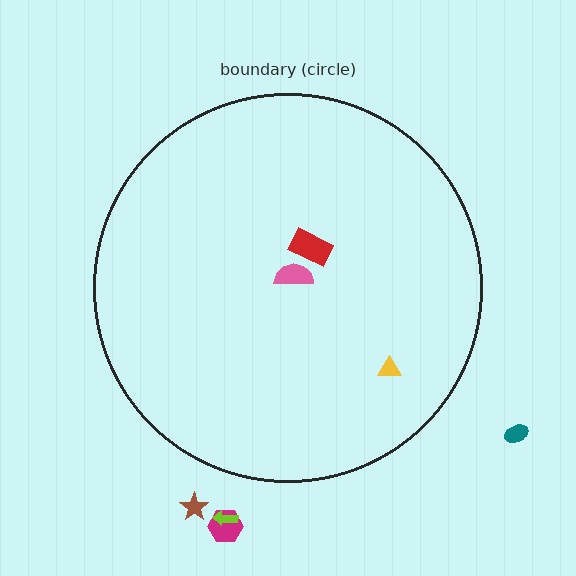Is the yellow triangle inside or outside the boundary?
Inside.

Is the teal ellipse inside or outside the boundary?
Outside.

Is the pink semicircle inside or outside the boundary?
Inside.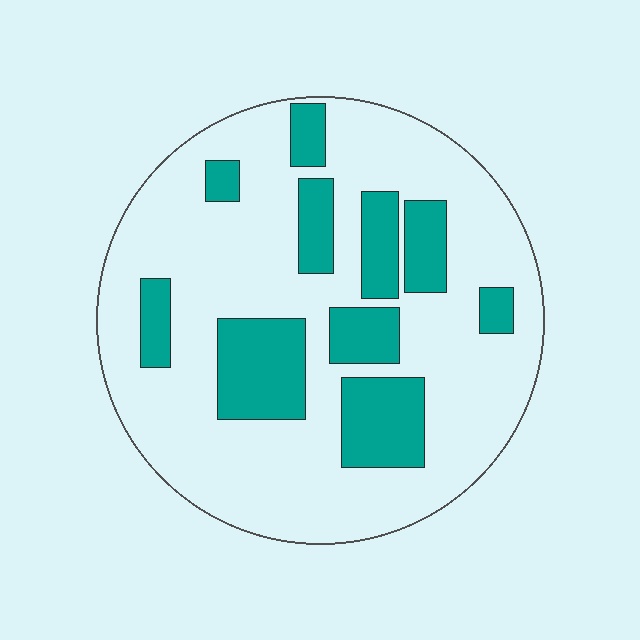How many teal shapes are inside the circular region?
10.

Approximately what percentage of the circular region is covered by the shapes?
Approximately 25%.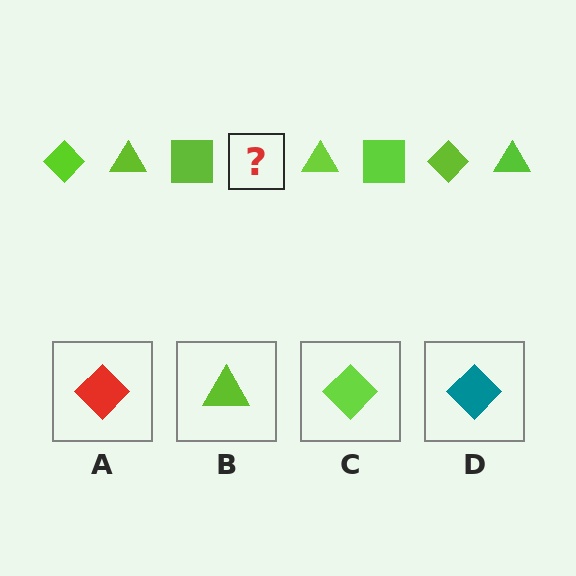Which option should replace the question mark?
Option C.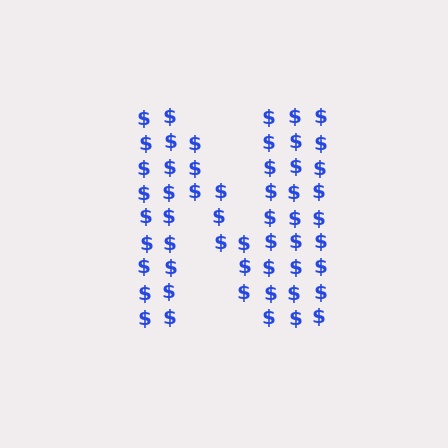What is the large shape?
The large shape is the letter N.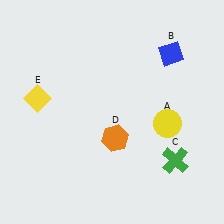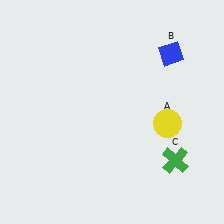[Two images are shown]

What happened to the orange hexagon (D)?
The orange hexagon (D) was removed in Image 2. It was in the bottom-right area of Image 1.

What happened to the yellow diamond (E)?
The yellow diamond (E) was removed in Image 2. It was in the top-left area of Image 1.